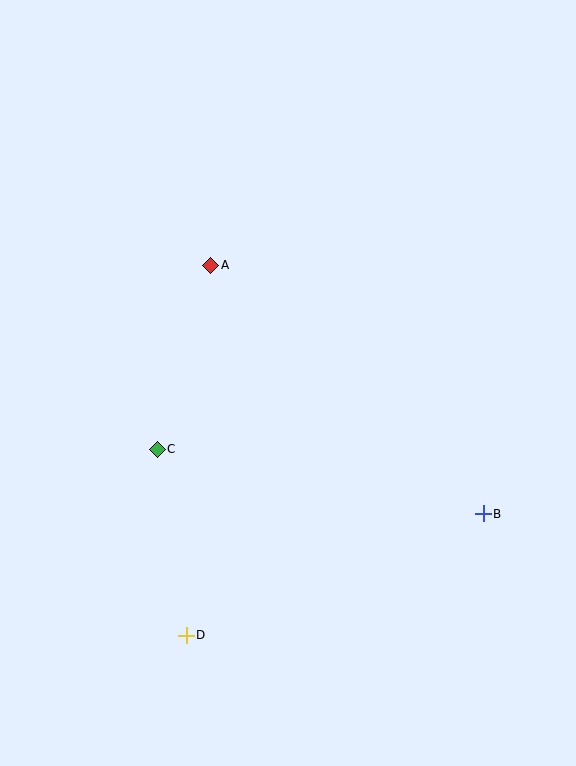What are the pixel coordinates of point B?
Point B is at (483, 514).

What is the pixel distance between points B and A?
The distance between B and A is 369 pixels.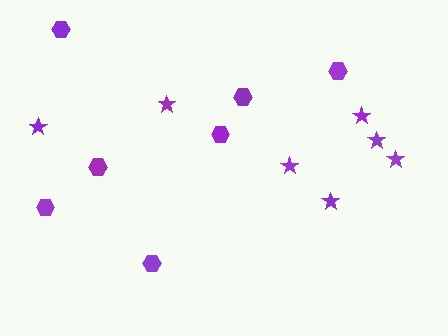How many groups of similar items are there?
There are 2 groups: one group of stars (7) and one group of hexagons (7).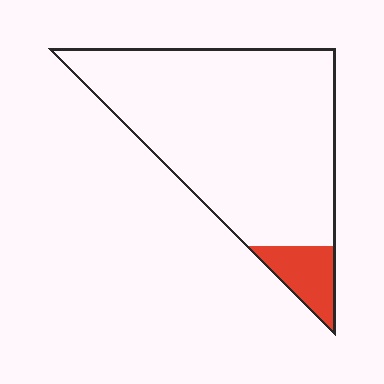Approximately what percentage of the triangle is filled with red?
Approximately 10%.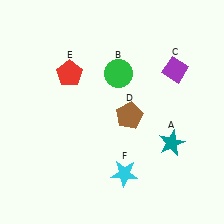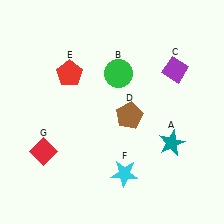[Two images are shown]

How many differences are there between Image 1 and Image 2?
There is 1 difference between the two images.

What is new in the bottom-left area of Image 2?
A red diamond (G) was added in the bottom-left area of Image 2.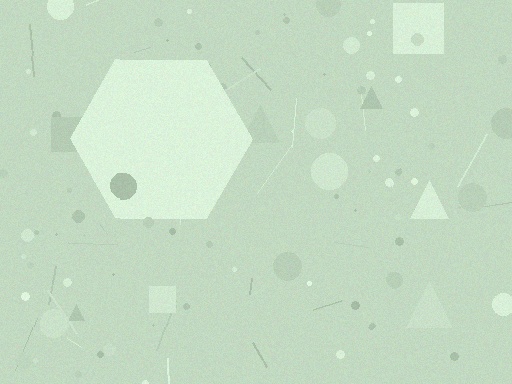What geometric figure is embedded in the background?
A hexagon is embedded in the background.